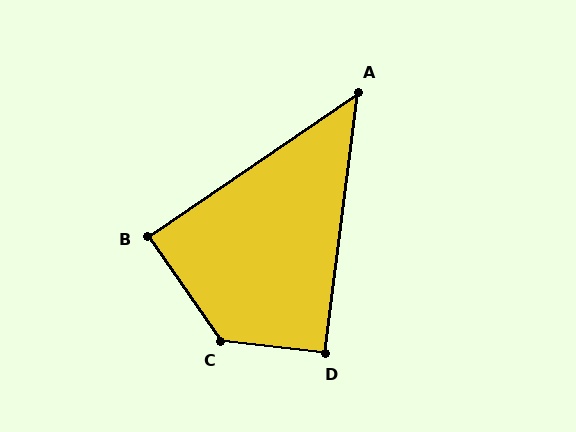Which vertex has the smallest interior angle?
A, at approximately 48 degrees.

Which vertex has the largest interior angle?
C, at approximately 132 degrees.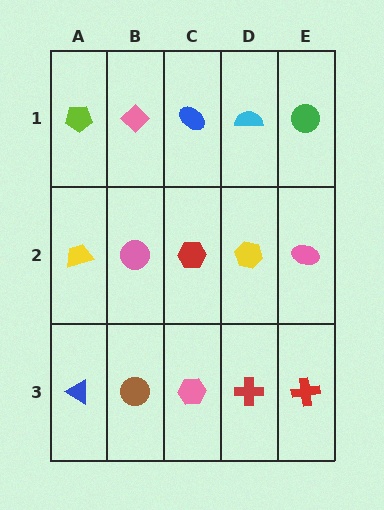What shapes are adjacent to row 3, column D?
A yellow hexagon (row 2, column D), a pink hexagon (row 3, column C), a red cross (row 3, column E).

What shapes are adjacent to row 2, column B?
A pink diamond (row 1, column B), a brown circle (row 3, column B), a yellow trapezoid (row 2, column A), a red hexagon (row 2, column C).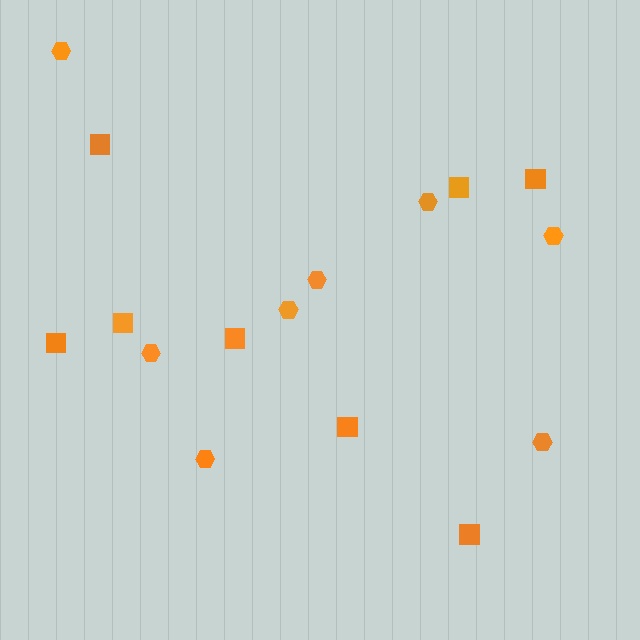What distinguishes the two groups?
There are 2 groups: one group of squares (8) and one group of hexagons (8).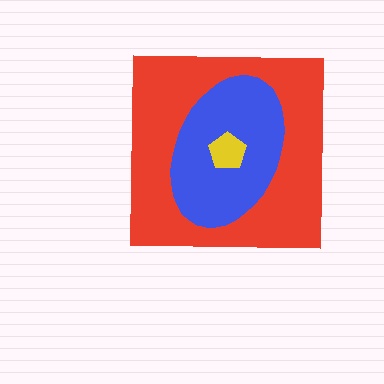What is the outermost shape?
The red square.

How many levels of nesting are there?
3.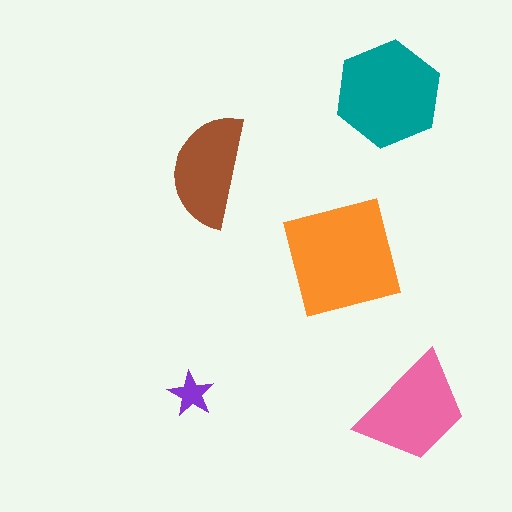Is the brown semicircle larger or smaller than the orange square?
Smaller.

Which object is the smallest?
The purple star.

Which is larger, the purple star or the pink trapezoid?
The pink trapezoid.